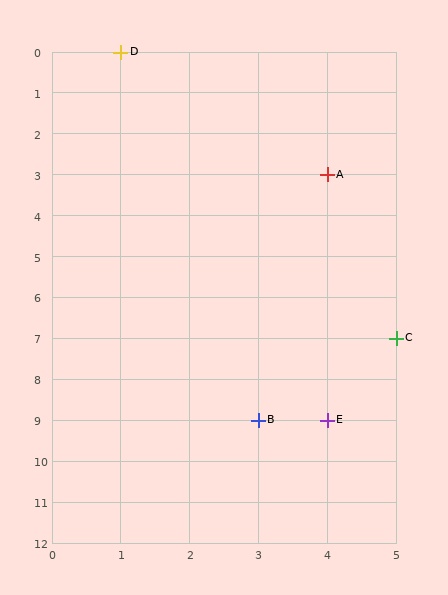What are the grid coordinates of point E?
Point E is at grid coordinates (4, 9).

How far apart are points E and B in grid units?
Points E and B are 1 column apart.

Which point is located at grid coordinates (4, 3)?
Point A is at (4, 3).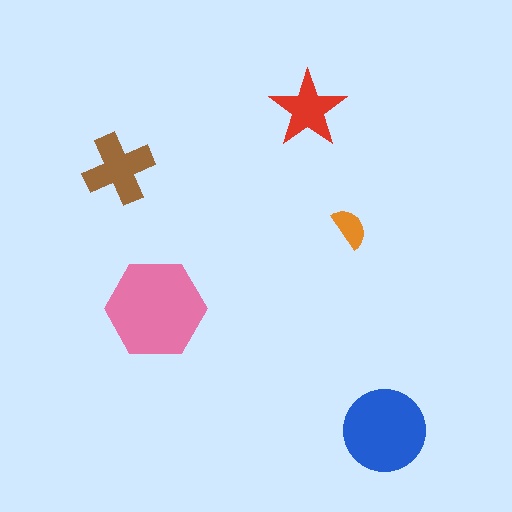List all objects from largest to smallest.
The pink hexagon, the blue circle, the brown cross, the red star, the orange semicircle.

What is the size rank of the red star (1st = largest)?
4th.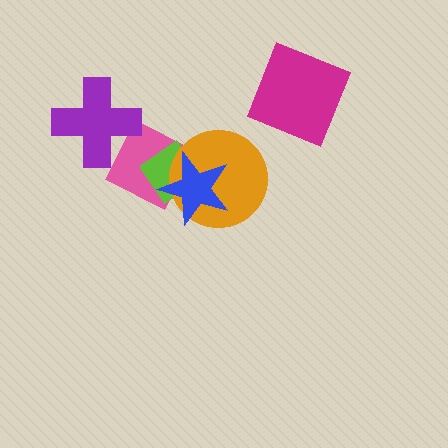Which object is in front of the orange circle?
The blue star is in front of the orange circle.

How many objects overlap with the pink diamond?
4 objects overlap with the pink diamond.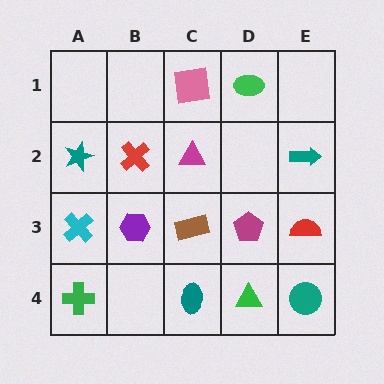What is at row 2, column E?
A teal arrow.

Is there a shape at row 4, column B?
No, that cell is empty.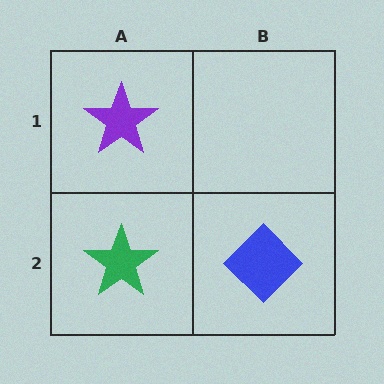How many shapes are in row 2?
2 shapes.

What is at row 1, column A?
A purple star.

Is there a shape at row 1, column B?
No, that cell is empty.